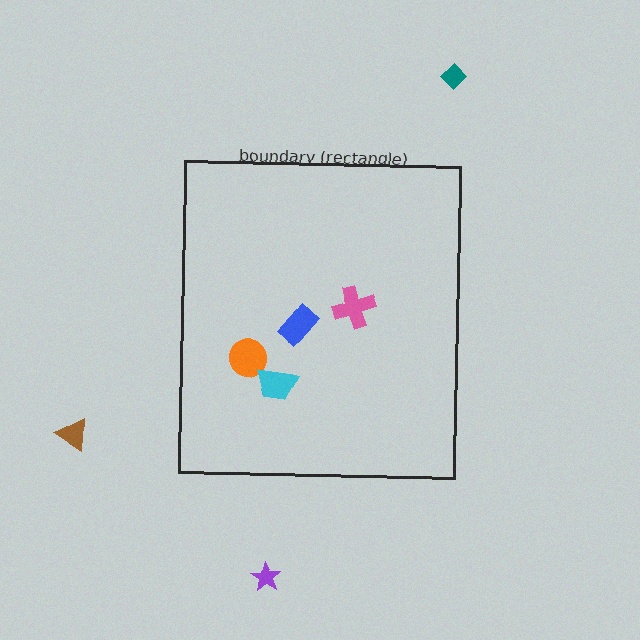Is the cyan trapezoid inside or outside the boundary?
Inside.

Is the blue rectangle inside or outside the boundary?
Inside.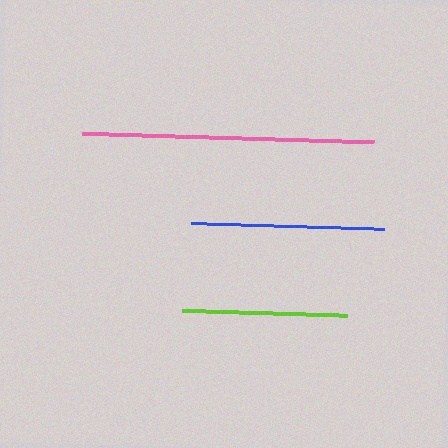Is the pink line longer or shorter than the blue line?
The pink line is longer than the blue line.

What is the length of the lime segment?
The lime segment is approximately 166 pixels long.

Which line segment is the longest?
The pink line is the longest at approximately 292 pixels.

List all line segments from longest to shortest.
From longest to shortest: pink, blue, lime.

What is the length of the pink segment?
The pink segment is approximately 292 pixels long.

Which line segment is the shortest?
The lime line is the shortest at approximately 166 pixels.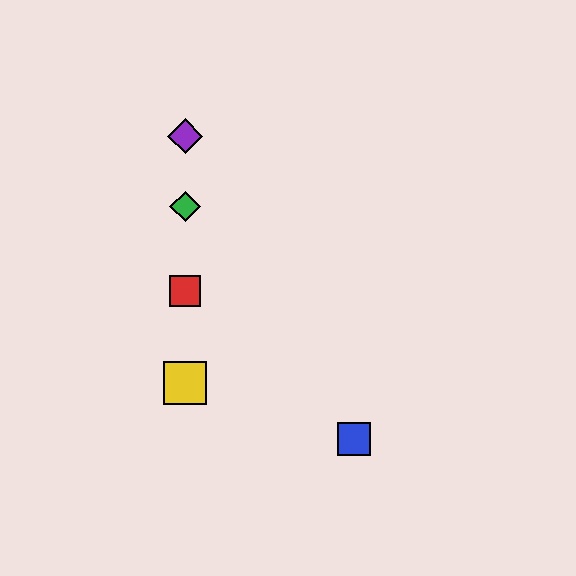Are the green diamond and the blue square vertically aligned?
No, the green diamond is at x≈185 and the blue square is at x≈354.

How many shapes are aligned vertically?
4 shapes (the red square, the green diamond, the yellow square, the purple diamond) are aligned vertically.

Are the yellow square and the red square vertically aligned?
Yes, both are at x≈185.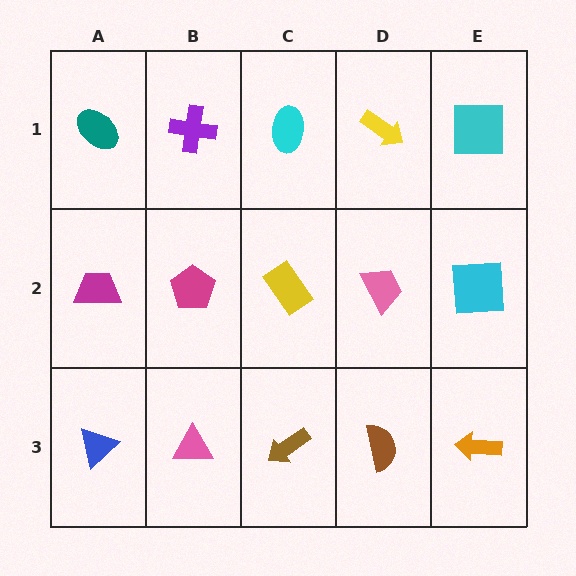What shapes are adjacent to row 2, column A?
A teal ellipse (row 1, column A), a blue triangle (row 3, column A), a magenta pentagon (row 2, column B).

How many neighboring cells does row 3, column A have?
2.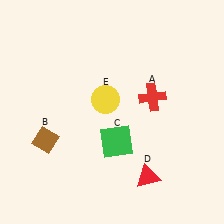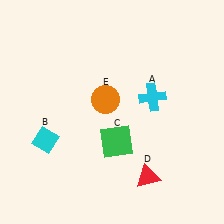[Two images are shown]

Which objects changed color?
A changed from red to cyan. B changed from brown to cyan. E changed from yellow to orange.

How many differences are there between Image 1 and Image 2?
There are 3 differences between the two images.